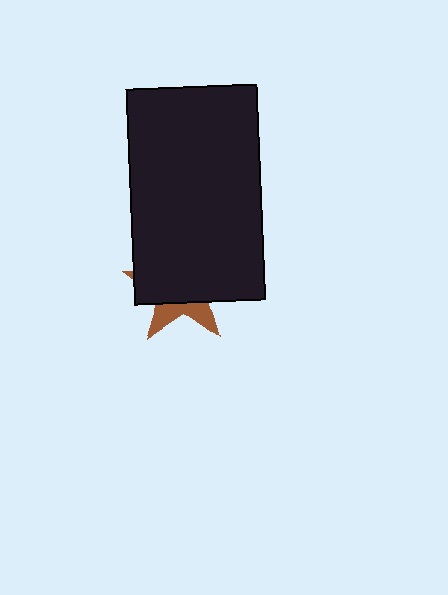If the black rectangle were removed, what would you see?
You would see the complete brown star.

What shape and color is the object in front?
The object in front is a black rectangle.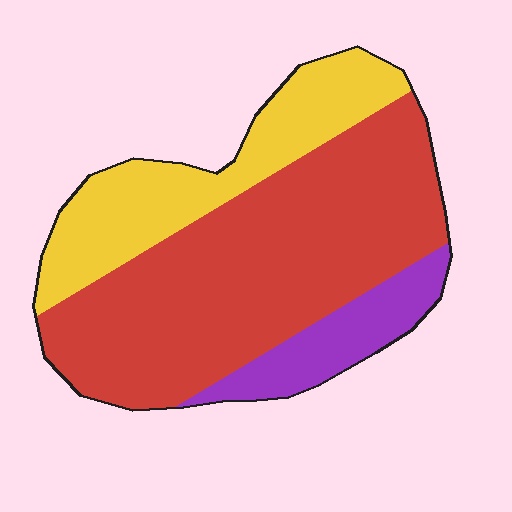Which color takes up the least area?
Purple, at roughly 15%.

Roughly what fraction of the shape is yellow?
Yellow takes up between a sixth and a third of the shape.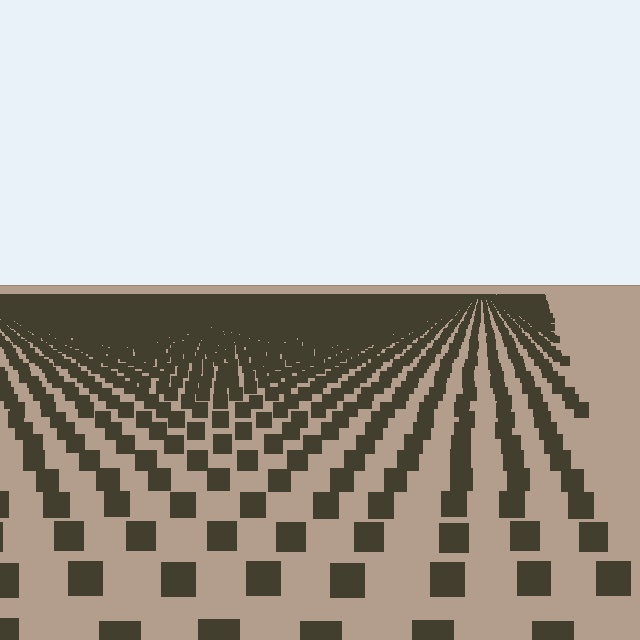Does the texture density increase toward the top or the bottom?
Density increases toward the top.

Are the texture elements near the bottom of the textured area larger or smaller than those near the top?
Larger. Near the bottom, elements are closer to the viewer and appear at a bigger on-screen size.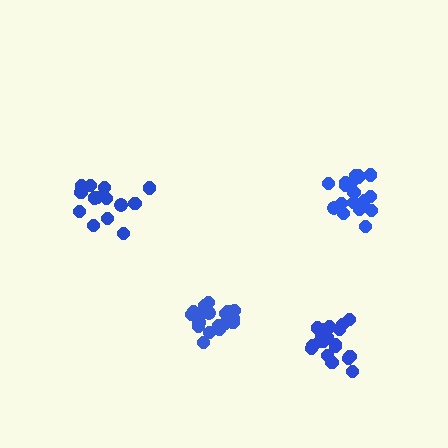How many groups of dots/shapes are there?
There are 4 groups.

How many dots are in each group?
Group 1: 14 dots, Group 2: 20 dots, Group 3: 20 dots, Group 4: 19 dots (73 total).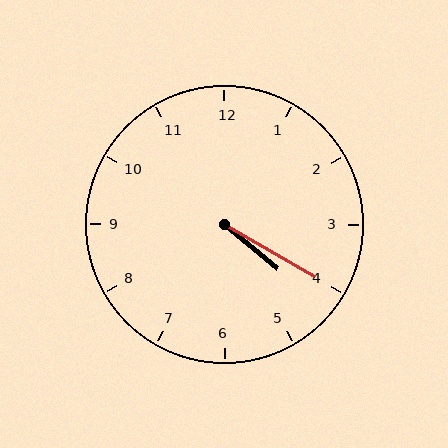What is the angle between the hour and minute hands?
Approximately 10 degrees.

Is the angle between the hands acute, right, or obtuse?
It is acute.